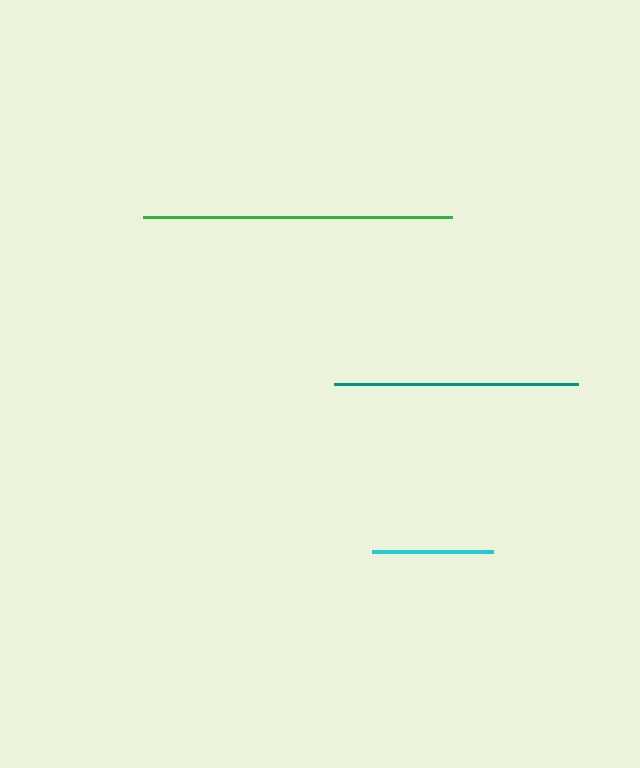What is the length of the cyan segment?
The cyan segment is approximately 120 pixels long.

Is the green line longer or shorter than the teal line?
The green line is longer than the teal line.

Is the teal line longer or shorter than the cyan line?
The teal line is longer than the cyan line.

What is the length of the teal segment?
The teal segment is approximately 244 pixels long.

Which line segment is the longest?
The green line is the longest at approximately 309 pixels.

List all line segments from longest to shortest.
From longest to shortest: green, teal, cyan.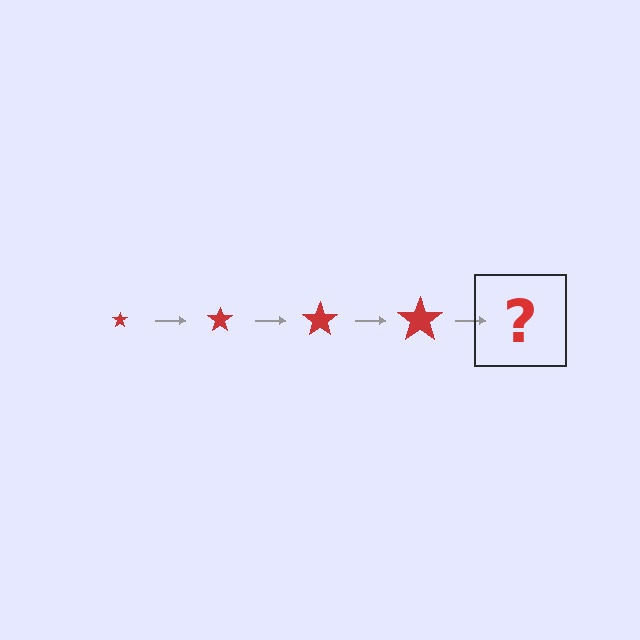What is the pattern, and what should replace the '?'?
The pattern is that the star gets progressively larger each step. The '?' should be a red star, larger than the previous one.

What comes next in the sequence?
The next element should be a red star, larger than the previous one.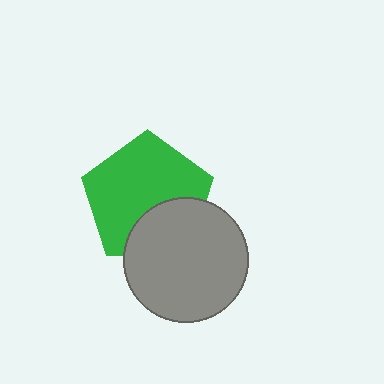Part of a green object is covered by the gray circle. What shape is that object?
It is a pentagon.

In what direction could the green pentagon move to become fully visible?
The green pentagon could move up. That would shift it out from behind the gray circle entirely.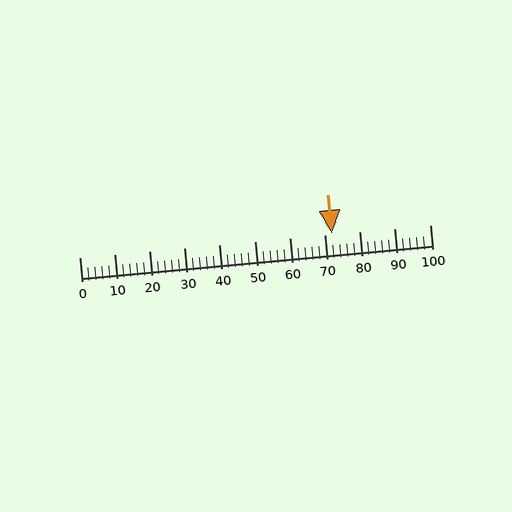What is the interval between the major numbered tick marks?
The major tick marks are spaced 10 units apart.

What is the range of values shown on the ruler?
The ruler shows values from 0 to 100.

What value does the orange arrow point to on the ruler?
The orange arrow points to approximately 72.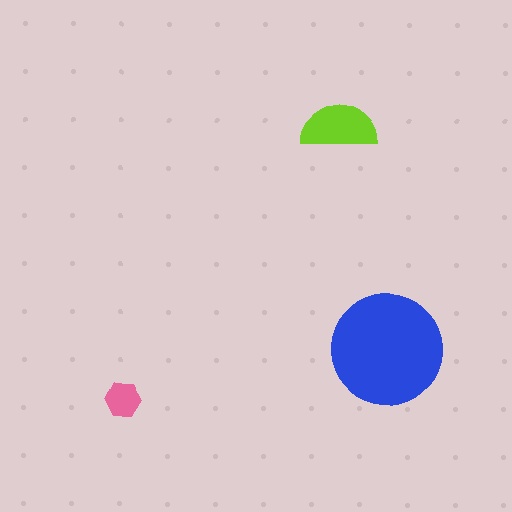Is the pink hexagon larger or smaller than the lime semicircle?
Smaller.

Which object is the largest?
The blue circle.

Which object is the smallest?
The pink hexagon.